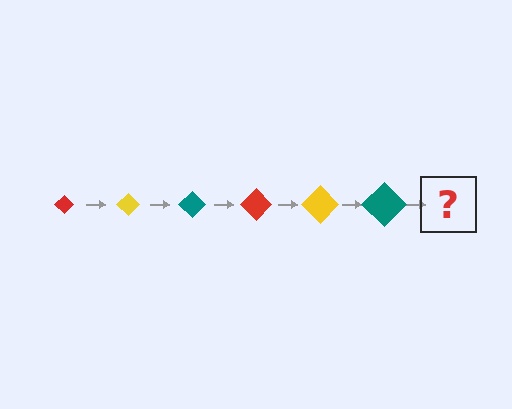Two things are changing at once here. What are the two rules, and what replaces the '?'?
The two rules are that the diamond grows larger each step and the color cycles through red, yellow, and teal. The '?' should be a red diamond, larger than the previous one.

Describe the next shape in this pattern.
It should be a red diamond, larger than the previous one.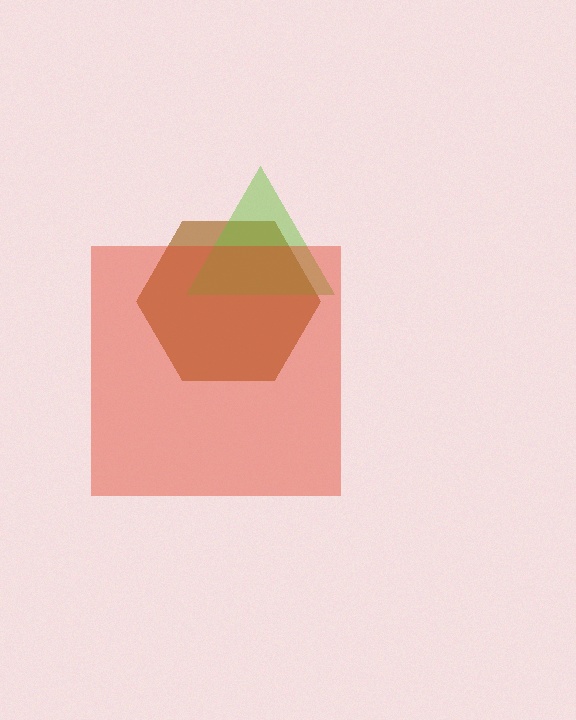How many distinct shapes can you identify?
There are 3 distinct shapes: a brown hexagon, a lime triangle, a red square.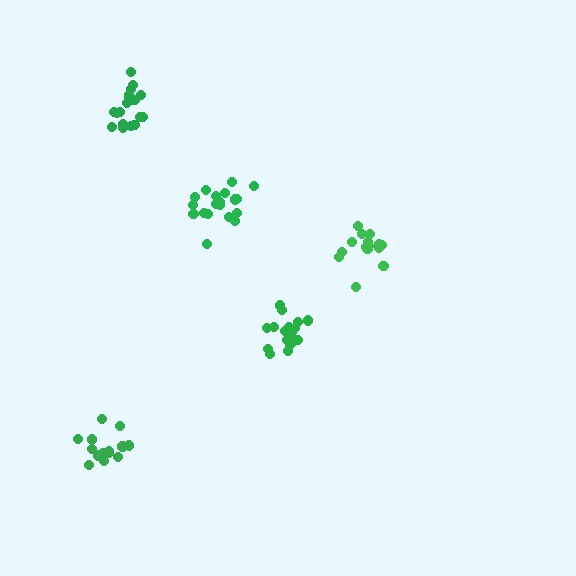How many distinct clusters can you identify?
There are 5 distinct clusters.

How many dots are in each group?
Group 1: 18 dots, Group 2: 14 dots, Group 3: 19 dots, Group 4: 17 dots, Group 5: 20 dots (88 total).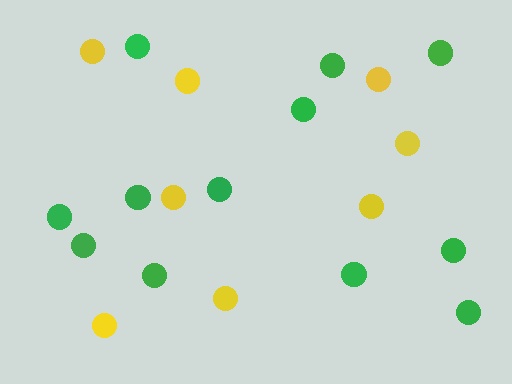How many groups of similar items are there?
There are 2 groups: one group of yellow circles (8) and one group of green circles (12).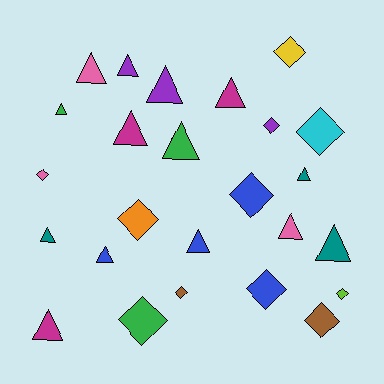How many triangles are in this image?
There are 14 triangles.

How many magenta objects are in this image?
There are 3 magenta objects.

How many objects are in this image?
There are 25 objects.